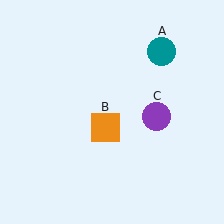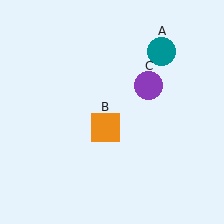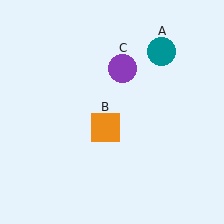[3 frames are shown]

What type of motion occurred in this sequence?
The purple circle (object C) rotated counterclockwise around the center of the scene.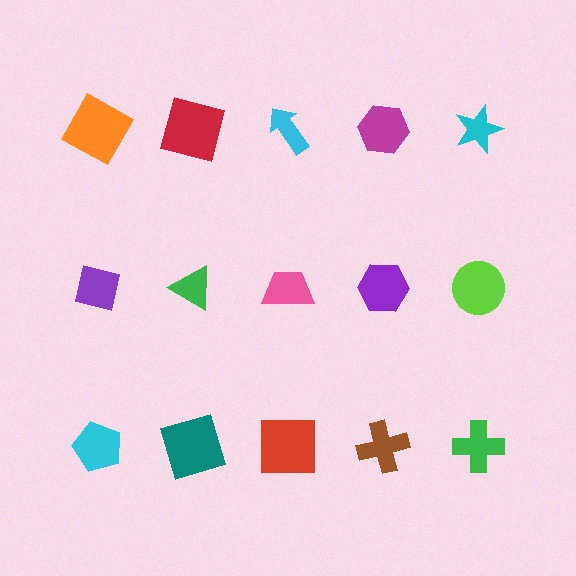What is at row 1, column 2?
A red square.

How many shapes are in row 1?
5 shapes.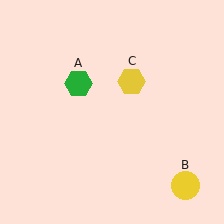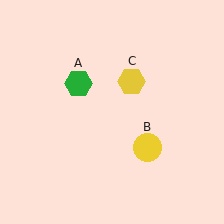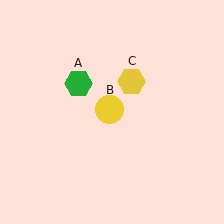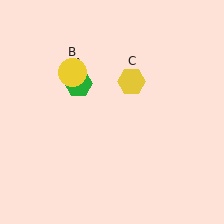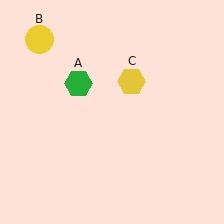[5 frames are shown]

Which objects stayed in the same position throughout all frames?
Green hexagon (object A) and yellow hexagon (object C) remained stationary.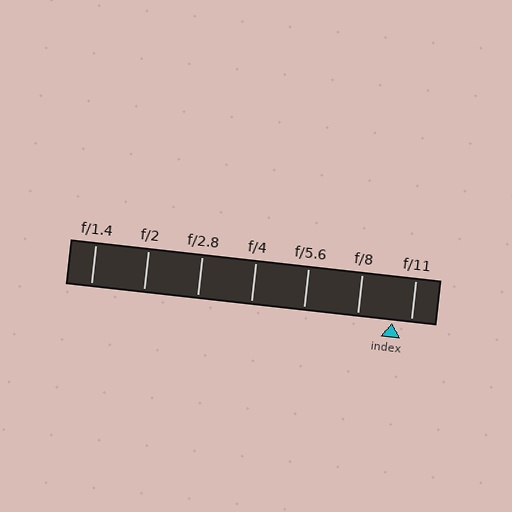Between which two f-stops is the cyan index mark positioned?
The index mark is between f/8 and f/11.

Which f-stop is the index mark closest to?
The index mark is closest to f/11.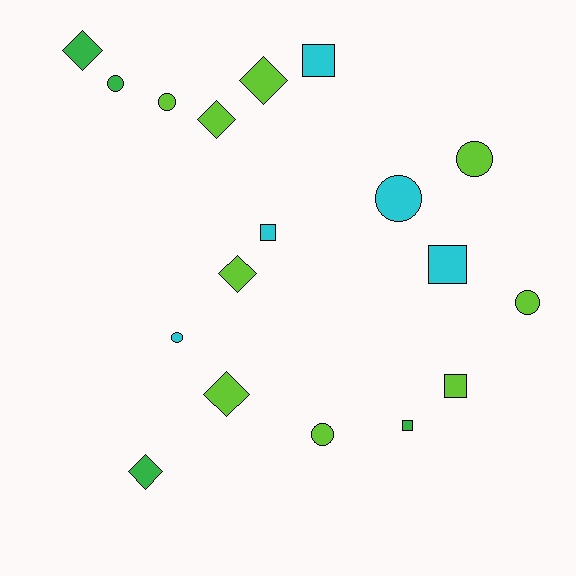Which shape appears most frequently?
Circle, with 7 objects.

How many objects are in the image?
There are 18 objects.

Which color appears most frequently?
Lime, with 9 objects.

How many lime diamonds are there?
There are 4 lime diamonds.